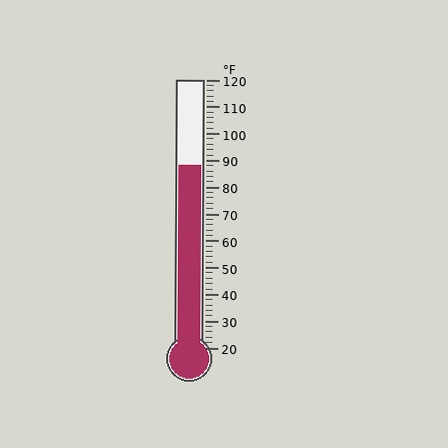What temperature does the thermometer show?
The thermometer shows approximately 88°F.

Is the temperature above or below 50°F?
The temperature is above 50°F.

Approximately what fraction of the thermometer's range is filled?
The thermometer is filled to approximately 70% of its range.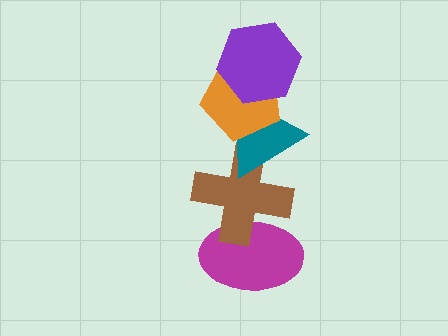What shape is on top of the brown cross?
The teal triangle is on top of the brown cross.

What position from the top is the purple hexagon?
The purple hexagon is 1st from the top.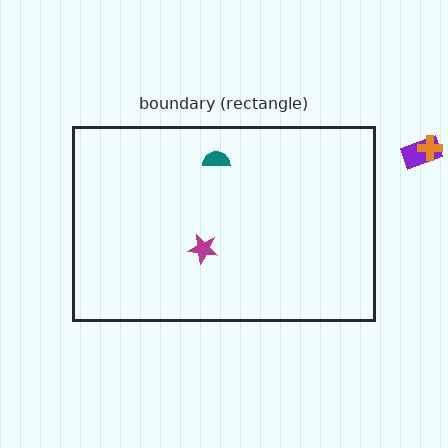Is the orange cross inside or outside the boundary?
Outside.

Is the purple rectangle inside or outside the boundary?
Outside.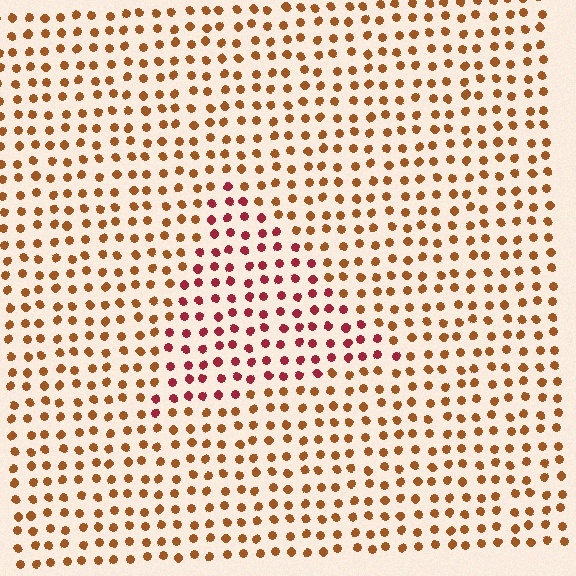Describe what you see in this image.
The image is filled with small brown elements in a uniform arrangement. A triangle-shaped region is visible where the elements are tinted to a slightly different hue, forming a subtle color boundary.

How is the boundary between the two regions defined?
The boundary is defined purely by a slight shift in hue (about 37 degrees). Spacing, size, and orientation are identical on both sides.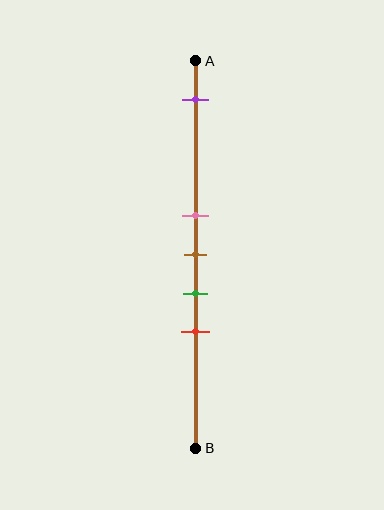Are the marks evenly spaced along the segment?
No, the marks are not evenly spaced.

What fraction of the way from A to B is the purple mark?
The purple mark is approximately 10% (0.1) of the way from A to B.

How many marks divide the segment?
There are 5 marks dividing the segment.